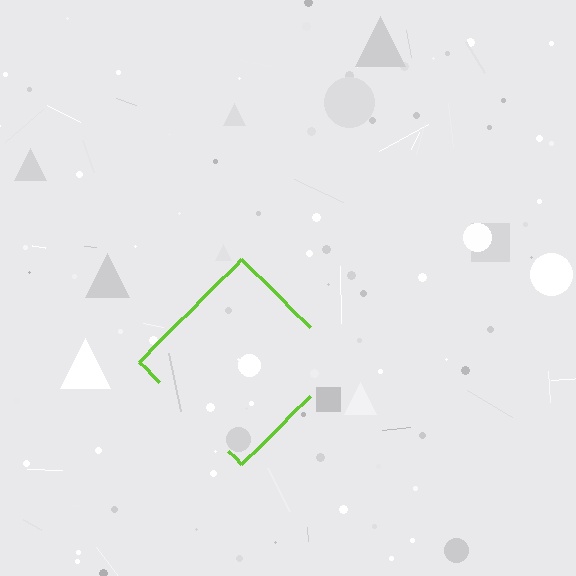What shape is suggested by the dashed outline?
The dashed outline suggests a diamond.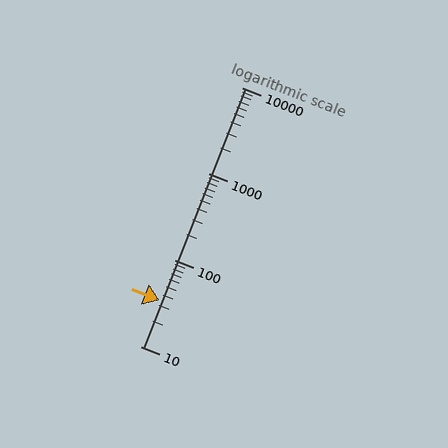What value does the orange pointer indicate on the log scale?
The pointer indicates approximately 34.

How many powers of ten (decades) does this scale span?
The scale spans 3 decades, from 10 to 10000.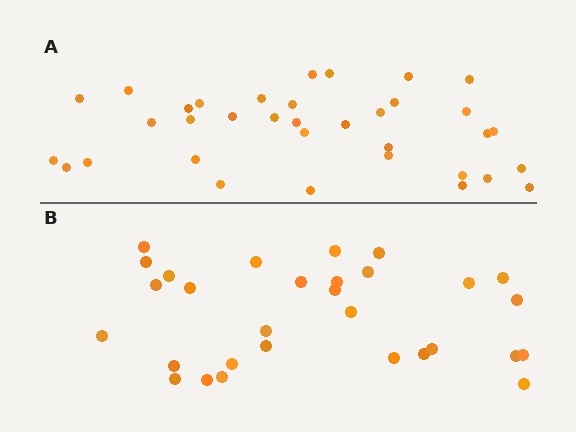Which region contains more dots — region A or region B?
Region A (the top region) has more dots.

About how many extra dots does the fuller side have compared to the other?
Region A has about 5 more dots than region B.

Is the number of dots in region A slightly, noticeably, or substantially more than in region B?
Region A has only slightly more — the two regions are fairly close. The ratio is roughly 1.2 to 1.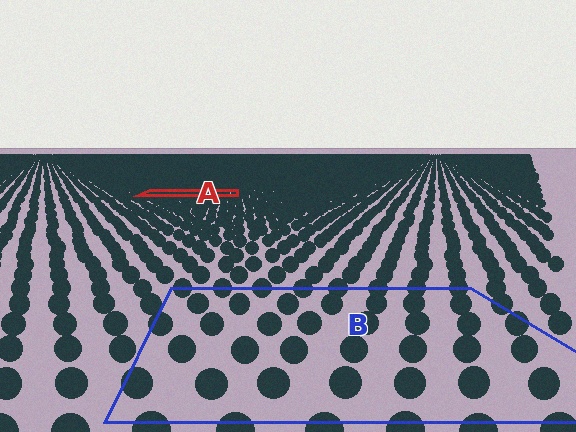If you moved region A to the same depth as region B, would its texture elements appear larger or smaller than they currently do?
They would appear larger. At a closer depth, the same texture elements are projected at a bigger on-screen size.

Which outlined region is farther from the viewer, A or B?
Region A is farther from the viewer — the texture elements inside it appear smaller and more densely packed.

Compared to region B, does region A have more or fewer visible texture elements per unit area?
Region A has more texture elements per unit area — they are packed more densely because it is farther away.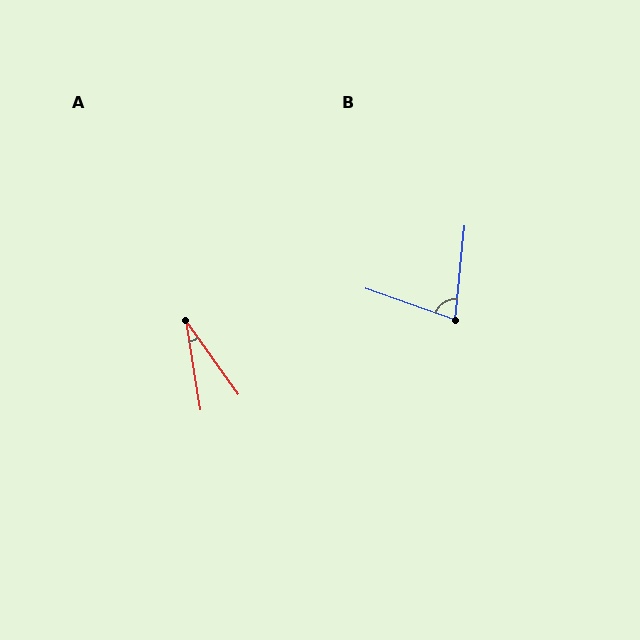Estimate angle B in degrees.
Approximately 76 degrees.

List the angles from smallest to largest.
A (26°), B (76°).